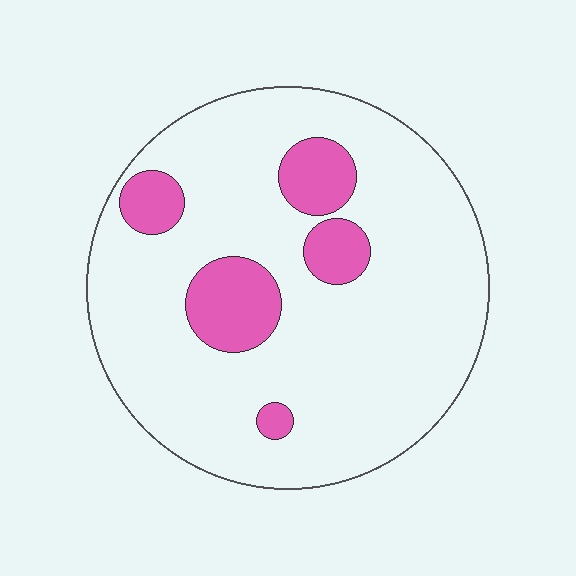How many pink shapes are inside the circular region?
5.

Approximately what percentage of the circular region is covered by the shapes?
Approximately 15%.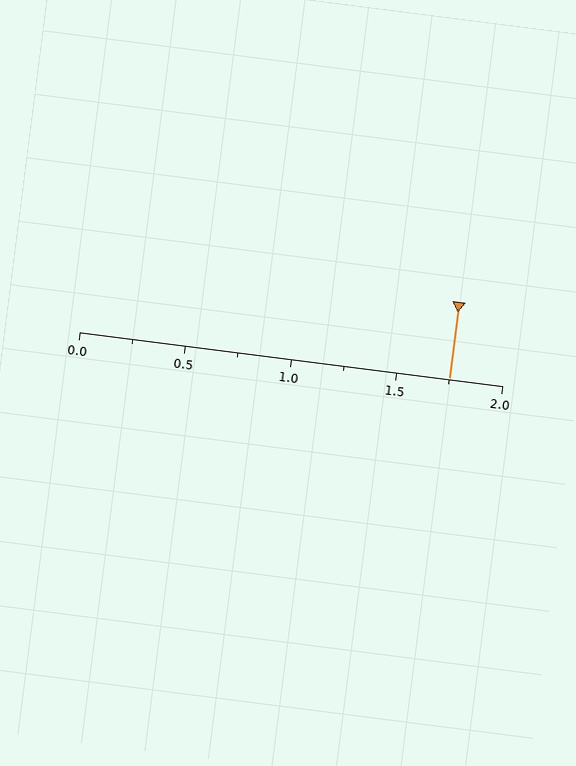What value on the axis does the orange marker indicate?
The marker indicates approximately 1.75.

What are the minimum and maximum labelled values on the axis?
The axis runs from 0.0 to 2.0.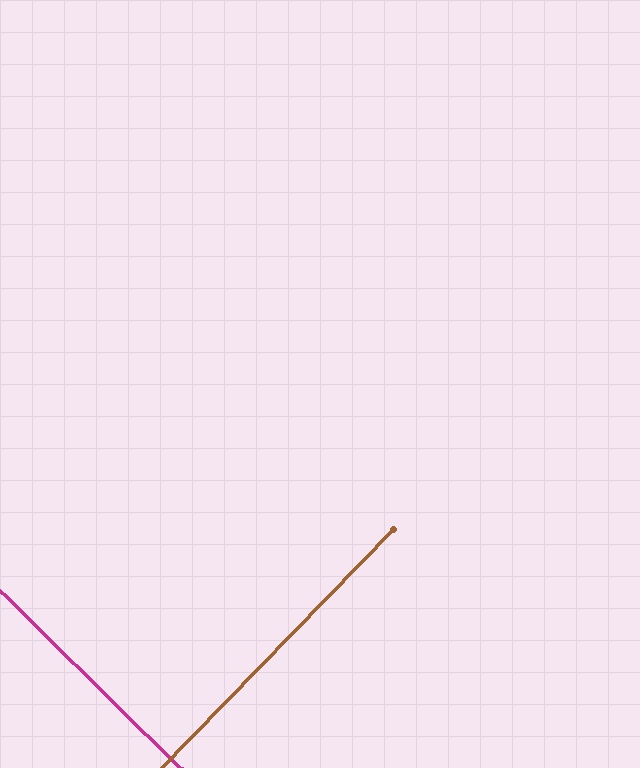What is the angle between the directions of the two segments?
Approximately 90 degrees.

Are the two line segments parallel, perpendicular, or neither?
Perpendicular — they meet at approximately 90°.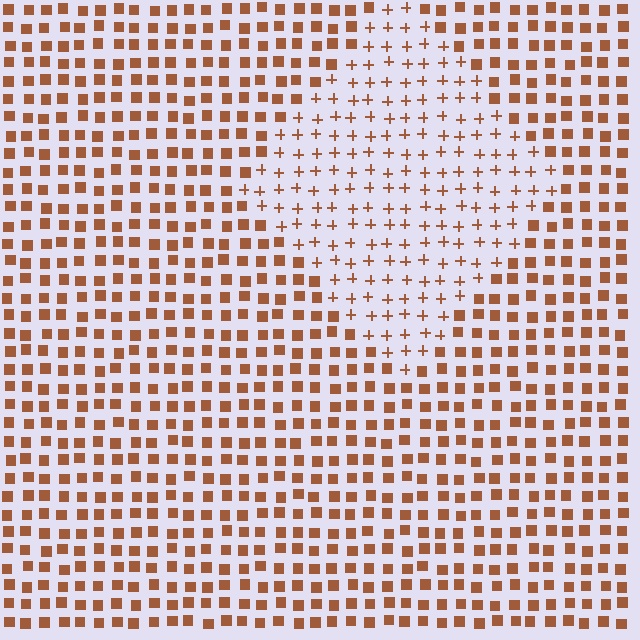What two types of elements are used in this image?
The image uses plus signs inside the diamond region and squares outside it.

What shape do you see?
I see a diamond.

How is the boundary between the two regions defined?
The boundary is defined by a change in element shape: plus signs inside vs. squares outside. All elements share the same color and spacing.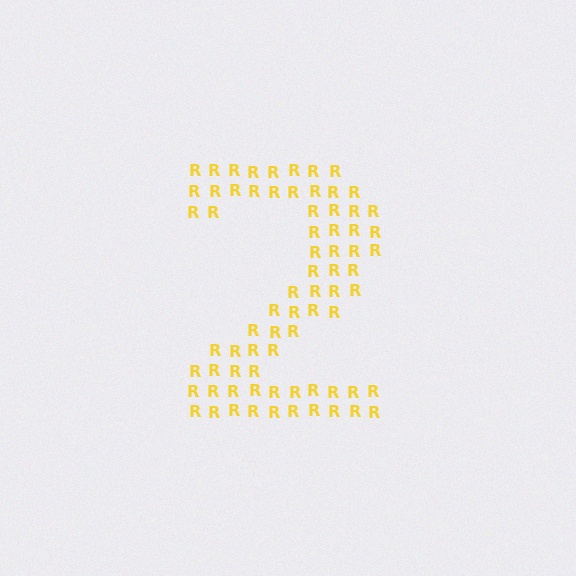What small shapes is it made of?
It is made of small letter R's.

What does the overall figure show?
The overall figure shows the digit 2.